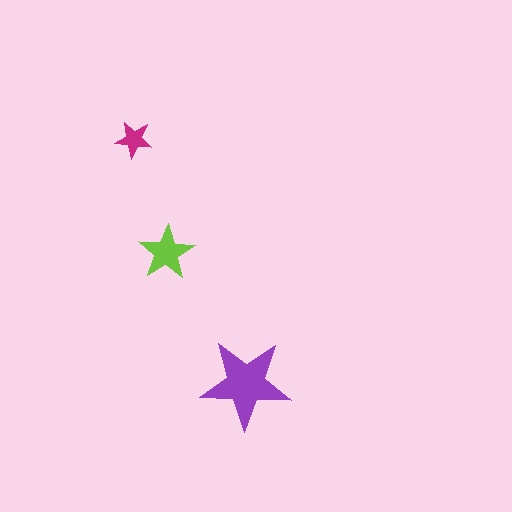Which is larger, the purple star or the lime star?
The purple one.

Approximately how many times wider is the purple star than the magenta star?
About 2.5 times wider.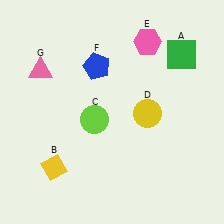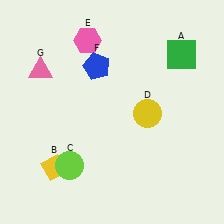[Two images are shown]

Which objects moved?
The objects that moved are: the lime circle (C), the pink hexagon (E).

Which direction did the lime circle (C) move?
The lime circle (C) moved down.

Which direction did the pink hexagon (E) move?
The pink hexagon (E) moved left.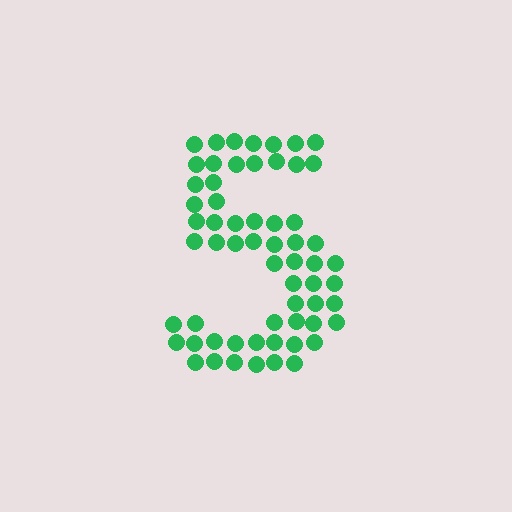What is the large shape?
The large shape is the digit 5.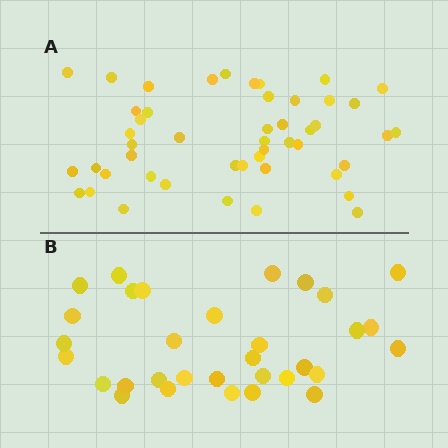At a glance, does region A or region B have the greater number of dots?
Region A (the top region) has more dots.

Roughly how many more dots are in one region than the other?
Region A has approximately 15 more dots than region B.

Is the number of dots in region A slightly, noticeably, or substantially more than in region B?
Region A has substantially more. The ratio is roughly 1.5 to 1.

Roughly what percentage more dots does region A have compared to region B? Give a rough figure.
About 50% more.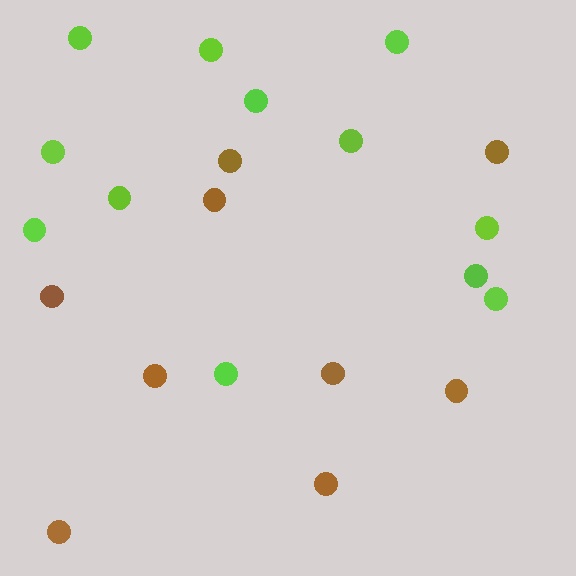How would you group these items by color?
There are 2 groups: one group of brown circles (9) and one group of lime circles (12).